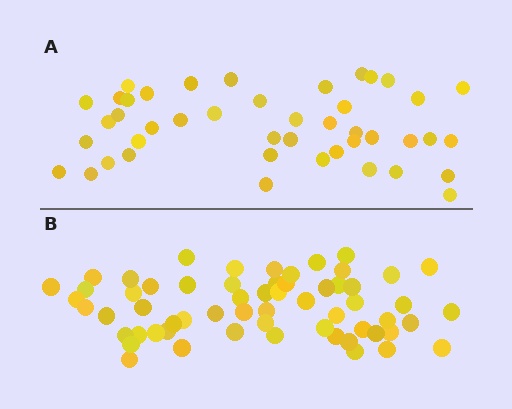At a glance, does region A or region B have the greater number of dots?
Region B (the bottom region) has more dots.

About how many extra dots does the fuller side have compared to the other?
Region B has approximately 15 more dots than region A.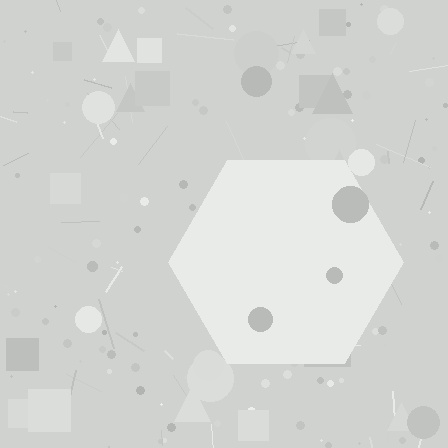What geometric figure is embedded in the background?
A hexagon is embedded in the background.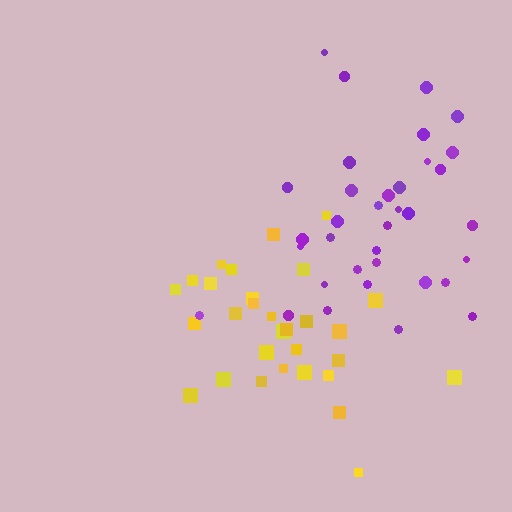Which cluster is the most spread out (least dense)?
Purple.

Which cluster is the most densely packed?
Yellow.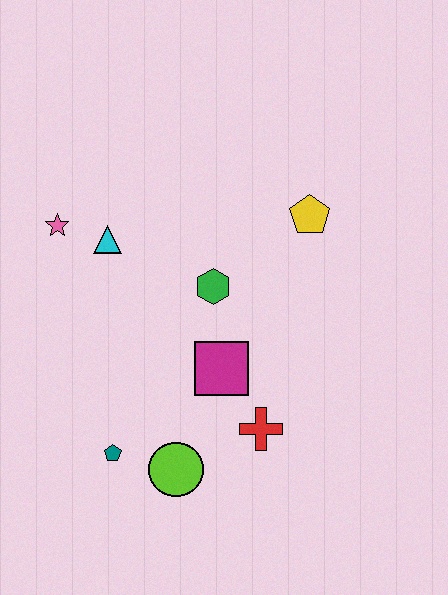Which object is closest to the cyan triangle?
The pink star is closest to the cyan triangle.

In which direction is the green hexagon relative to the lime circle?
The green hexagon is above the lime circle.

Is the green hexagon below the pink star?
Yes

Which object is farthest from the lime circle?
The yellow pentagon is farthest from the lime circle.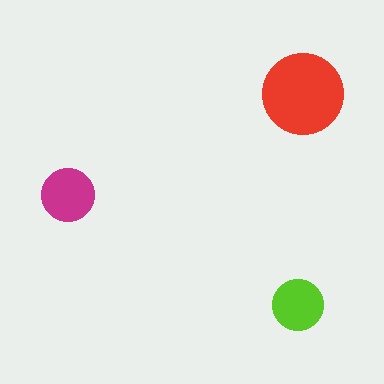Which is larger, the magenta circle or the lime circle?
The magenta one.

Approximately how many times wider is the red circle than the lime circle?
About 1.5 times wider.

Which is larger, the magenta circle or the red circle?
The red one.